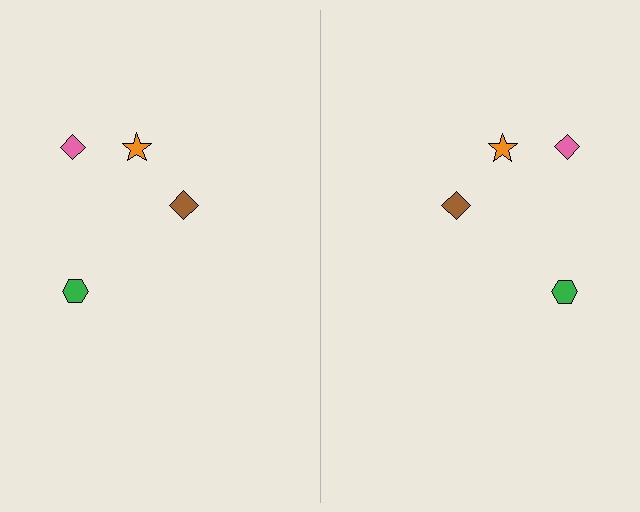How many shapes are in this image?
There are 8 shapes in this image.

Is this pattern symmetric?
Yes, this pattern has bilateral (reflection) symmetry.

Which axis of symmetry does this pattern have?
The pattern has a vertical axis of symmetry running through the center of the image.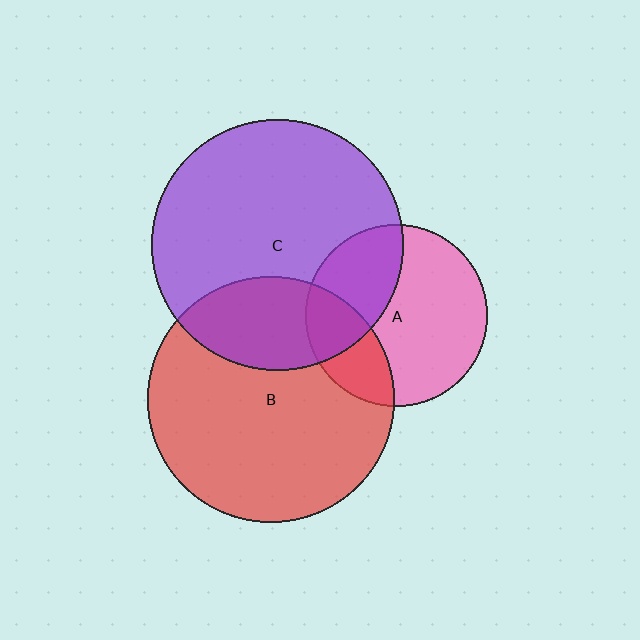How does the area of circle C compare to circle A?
Approximately 1.9 times.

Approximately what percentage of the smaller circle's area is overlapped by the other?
Approximately 25%.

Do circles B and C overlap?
Yes.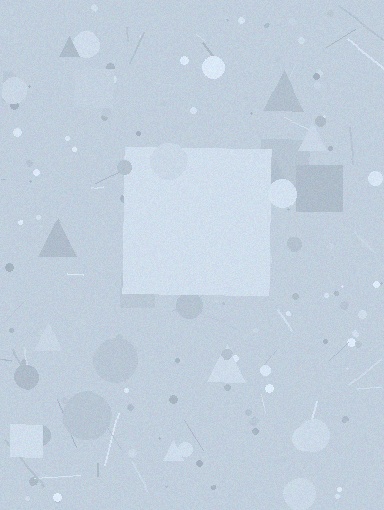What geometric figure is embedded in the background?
A square is embedded in the background.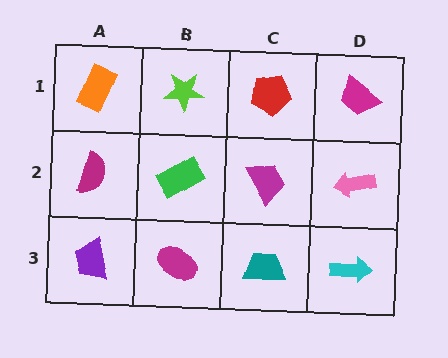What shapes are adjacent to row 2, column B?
A lime star (row 1, column B), a magenta ellipse (row 3, column B), a magenta semicircle (row 2, column A), a magenta trapezoid (row 2, column C).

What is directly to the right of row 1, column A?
A lime star.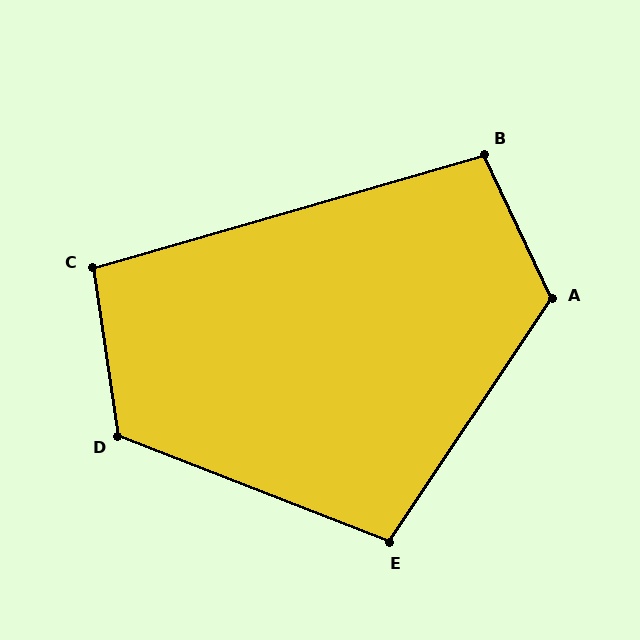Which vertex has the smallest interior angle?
C, at approximately 98 degrees.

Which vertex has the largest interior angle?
A, at approximately 121 degrees.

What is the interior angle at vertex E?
Approximately 102 degrees (obtuse).